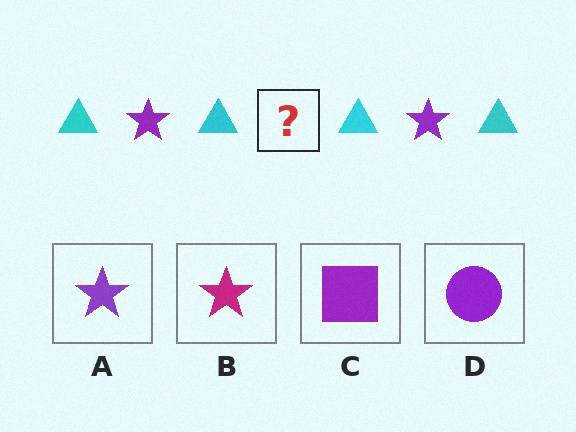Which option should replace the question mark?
Option A.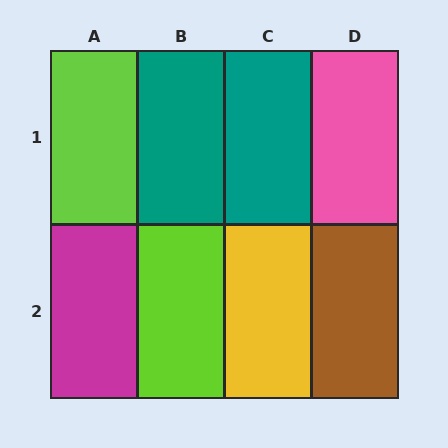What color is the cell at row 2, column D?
Brown.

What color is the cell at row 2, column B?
Lime.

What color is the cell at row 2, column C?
Yellow.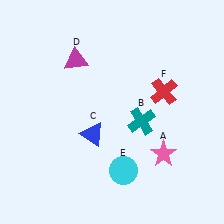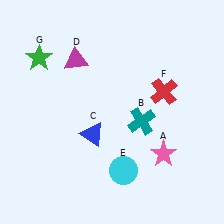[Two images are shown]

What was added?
A green star (G) was added in Image 2.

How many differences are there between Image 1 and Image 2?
There is 1 difference between the two images.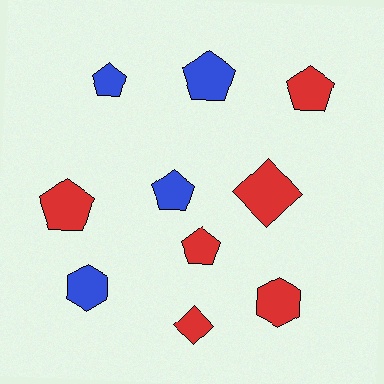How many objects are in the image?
There are 10 objects.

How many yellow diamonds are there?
There are no yellow diamonds.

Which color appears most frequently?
Red, with 6 objects.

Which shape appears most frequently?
Pentagon, with 6 objects.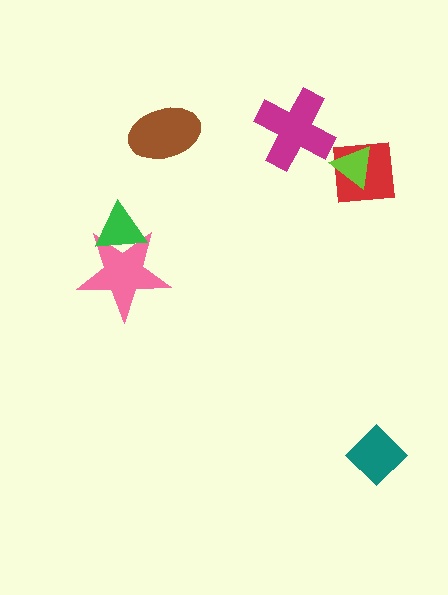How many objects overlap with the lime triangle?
1 object overlaps with the lime triangle.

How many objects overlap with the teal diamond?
0 objects overlap with the teal diamond.